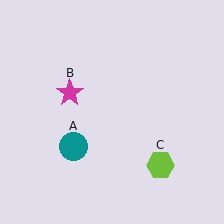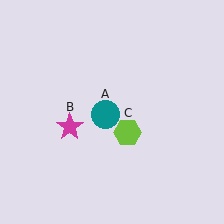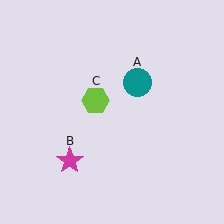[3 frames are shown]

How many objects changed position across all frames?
3 objects changed position: teal circle (object A), magenta star (object B), lime hexagon (object C).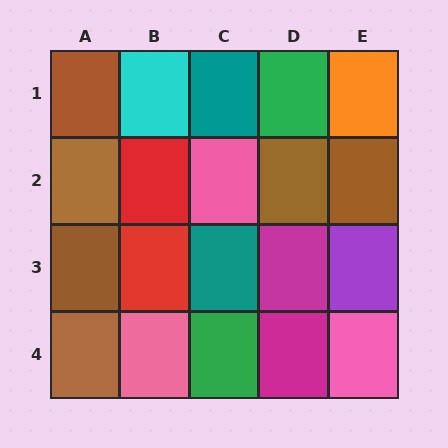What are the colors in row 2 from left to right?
Brown, red, pink, brown, brown.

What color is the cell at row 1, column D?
Green.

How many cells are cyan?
1 cell is cyan.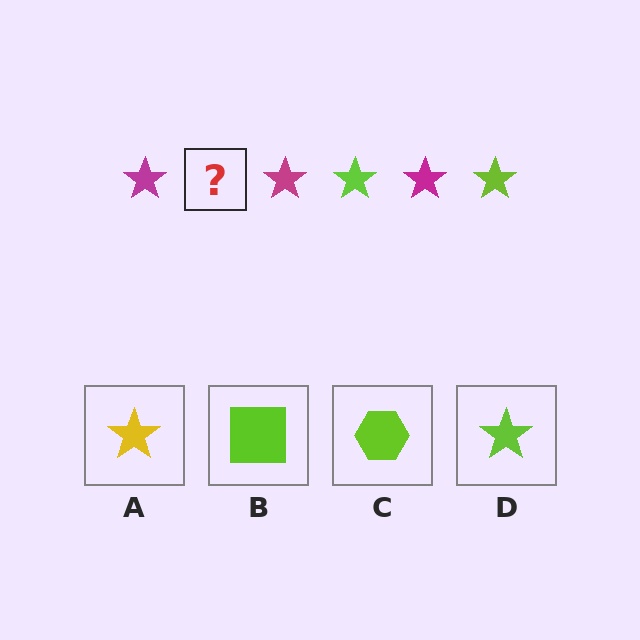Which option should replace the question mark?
Option D.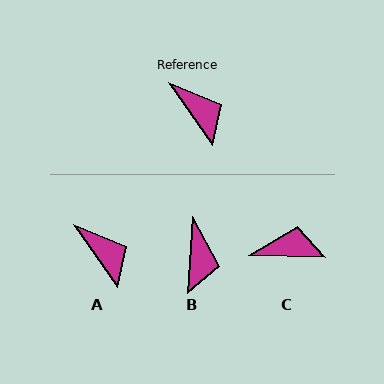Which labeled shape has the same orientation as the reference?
A.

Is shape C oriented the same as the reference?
No, it is off by about 54 degrees.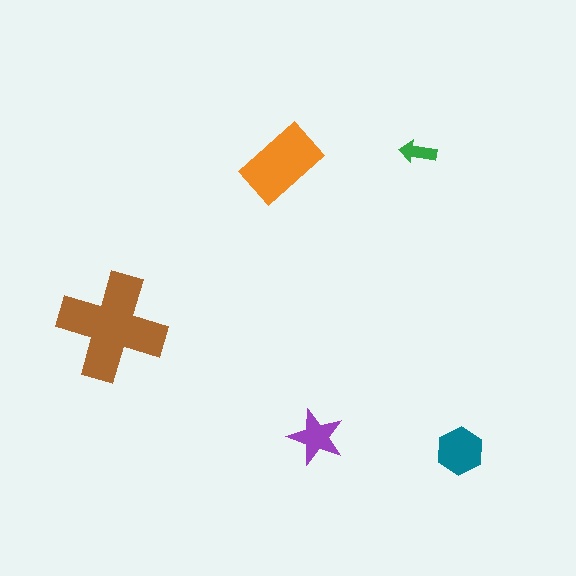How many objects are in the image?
There are 5 objects in the image.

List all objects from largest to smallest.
The brown cross, the orange rectangle, the teal hexagon, the purple star, the green arrow.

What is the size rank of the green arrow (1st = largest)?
5th.